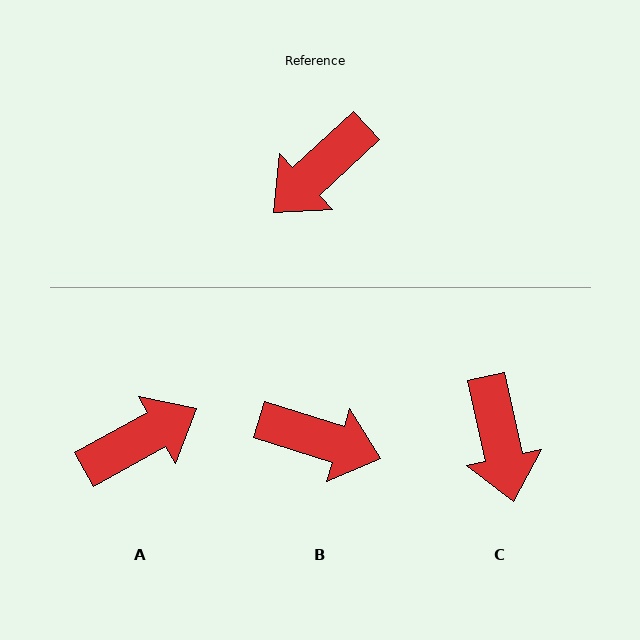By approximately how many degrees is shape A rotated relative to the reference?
Approximately 166 degrees counter-clockwise.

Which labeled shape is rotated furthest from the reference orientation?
A, about 166 degrees away.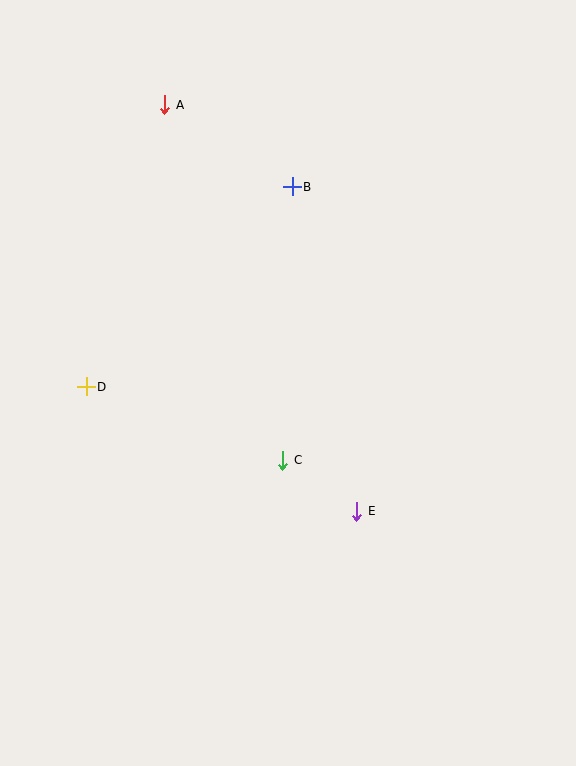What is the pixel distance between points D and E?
The distance between D and E is 298 pixels.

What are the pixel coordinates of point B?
Point B is at (292, 187).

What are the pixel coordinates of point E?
Point E is at (357, 511).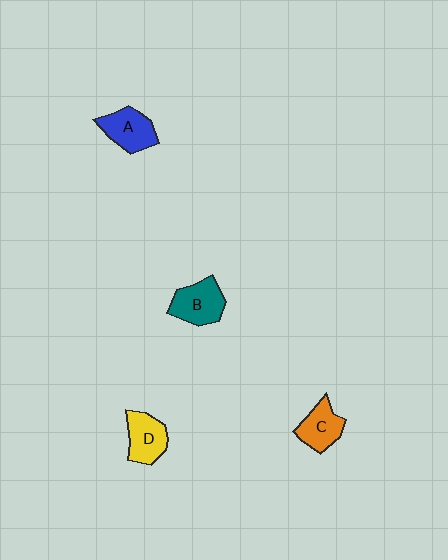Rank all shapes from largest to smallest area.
From largest to smallest: B (teal), A (blue), D (yellow), C (orange).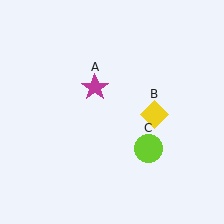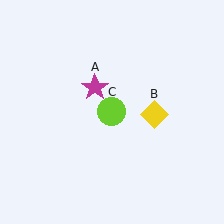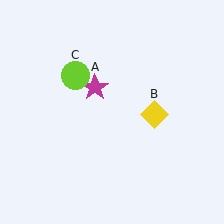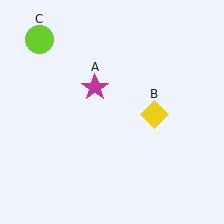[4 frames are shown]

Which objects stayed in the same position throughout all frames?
Magenta star (object A) and yellow diamond (object B) remained stationary.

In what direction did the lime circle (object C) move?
The lime circle (object C) moved up and to the left.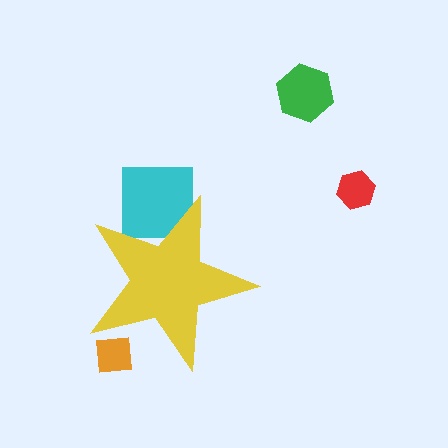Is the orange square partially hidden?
Yes, the orange square is partially hidden behind the yellow star.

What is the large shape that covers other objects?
A yellow star.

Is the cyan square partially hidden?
Yes, the cyan square is partially hidden behind the yellow star.